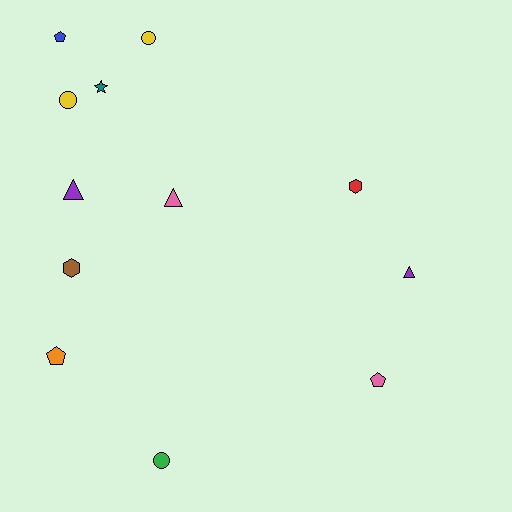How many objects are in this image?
There are 12 objects.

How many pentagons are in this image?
There are 3 pentagons.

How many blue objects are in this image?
There is 1 blue object.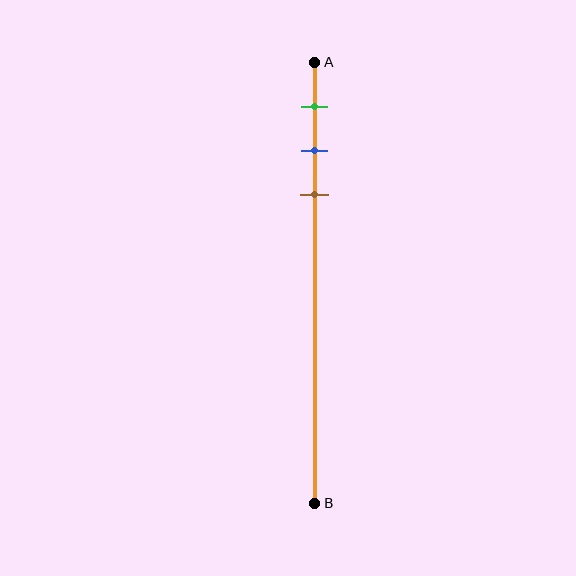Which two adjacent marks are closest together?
The blue and brown marks are the closest adjacent pair.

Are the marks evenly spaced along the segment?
Yes, the marks are approximately evenly spaced.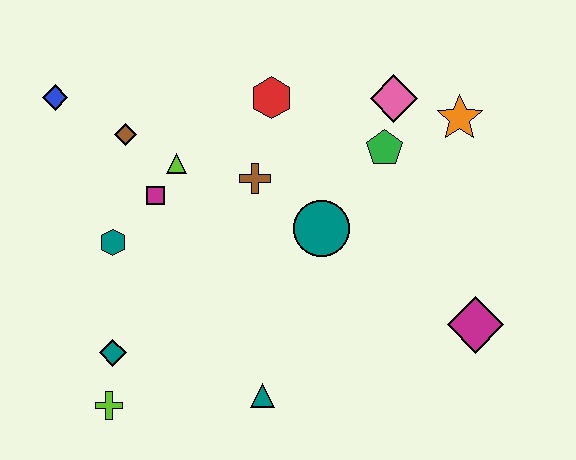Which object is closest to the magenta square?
The lime triangle is closest to the magenta square.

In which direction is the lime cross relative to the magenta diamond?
The lime cross is to the left of the magenta diamond.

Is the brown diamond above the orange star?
No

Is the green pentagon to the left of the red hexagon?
No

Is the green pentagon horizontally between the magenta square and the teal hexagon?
No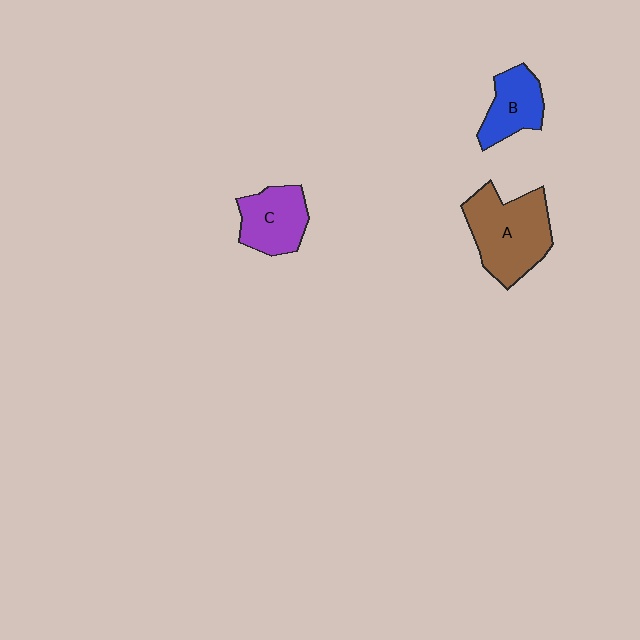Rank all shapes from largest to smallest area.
From largest to smallest: A (brown), C (purple), B (blue).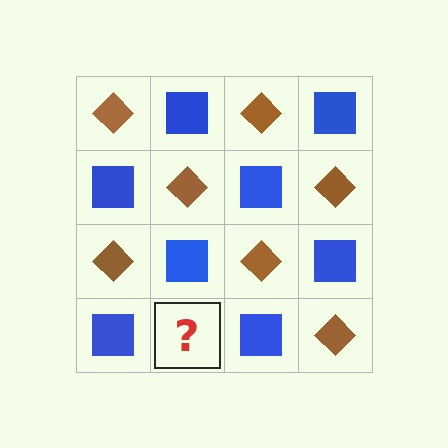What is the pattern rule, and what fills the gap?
The rule is that it alternates brown diamond and blue square in a checkerboard pattern. The gap should be filled with a brown diamond.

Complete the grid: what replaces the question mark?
The question mark should be replaced with a brown diamond.